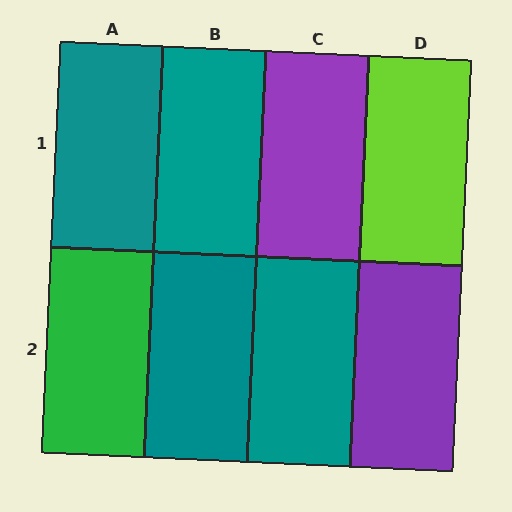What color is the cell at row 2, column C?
Teal.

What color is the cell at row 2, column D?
Purple.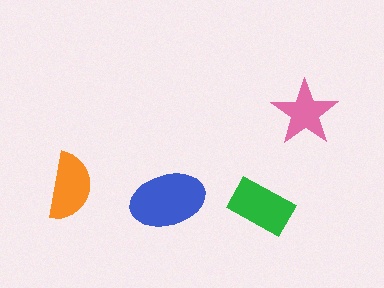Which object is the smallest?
The pink star.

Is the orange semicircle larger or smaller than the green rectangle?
Smaller.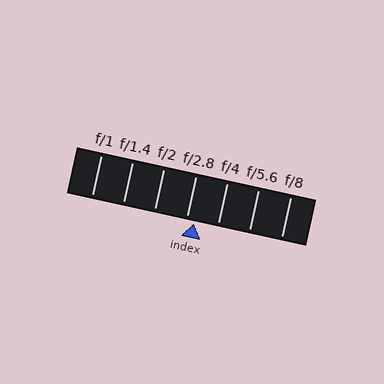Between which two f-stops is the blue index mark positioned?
The index mark is between f/2.8 and f/4.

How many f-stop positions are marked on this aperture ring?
There are 7 f-stop positions marked.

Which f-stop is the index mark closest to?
The index mark is closest to f/2.8.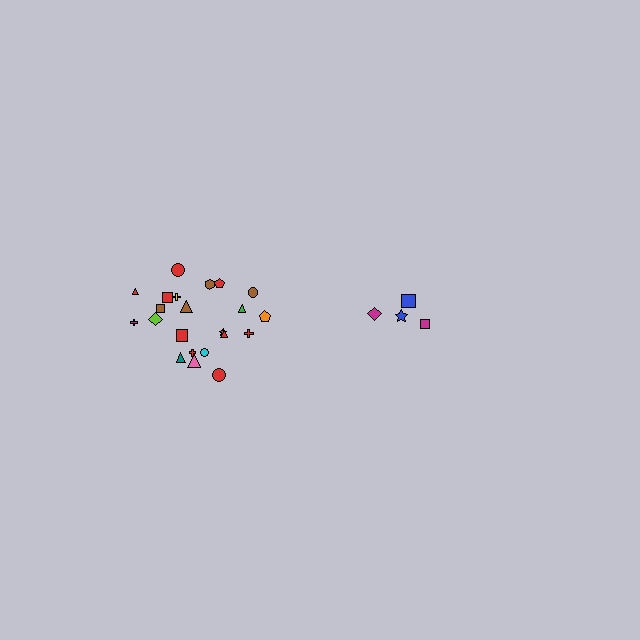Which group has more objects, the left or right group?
The left group.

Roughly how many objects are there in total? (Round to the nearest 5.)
Roughly 25 objects in total.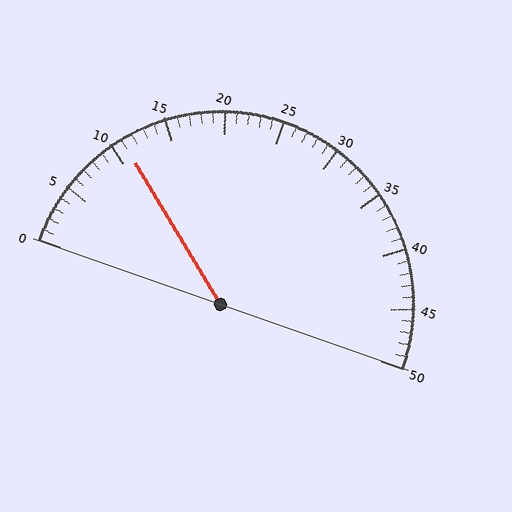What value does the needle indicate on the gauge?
The needle indicates approximately 11.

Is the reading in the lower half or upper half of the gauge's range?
The reading is in the lower half of the range (0 to 50).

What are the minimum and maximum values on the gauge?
The gauge ranges from 0 to 50.